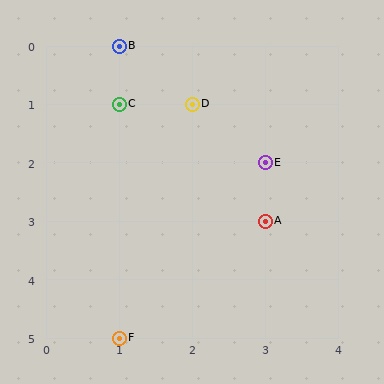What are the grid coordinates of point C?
Point C is at grid coordinates (1, 1).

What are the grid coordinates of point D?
Point D is at grid coordinates (2, 1).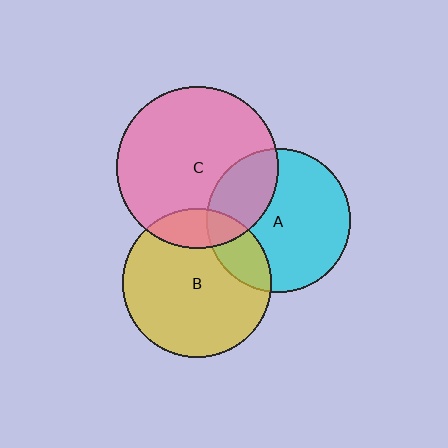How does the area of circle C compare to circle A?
Approximately 1.3 times.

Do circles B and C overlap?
Yes.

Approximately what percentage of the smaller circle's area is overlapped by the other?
Approximately 15%.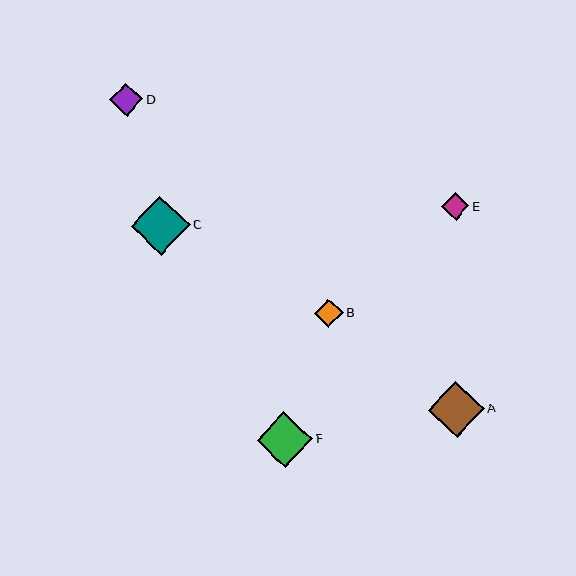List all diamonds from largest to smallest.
From largest to smallest: C, F, A, D, B, E.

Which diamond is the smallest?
Diamond E is the smallest with a size of approximately 27 pixels.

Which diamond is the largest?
Diamond C is the largest with a size of approximately 59 pixels.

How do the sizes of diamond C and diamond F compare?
Diamond C and diamond F are approximately the same size.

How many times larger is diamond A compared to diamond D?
Diamond A is approximately 1.7 times the size of diamond D.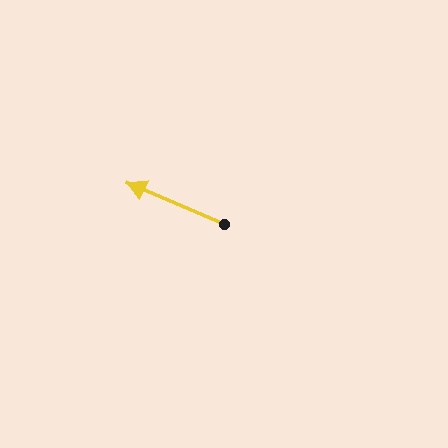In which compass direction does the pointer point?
Northwest.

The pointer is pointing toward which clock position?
Roughly 10 o'clock.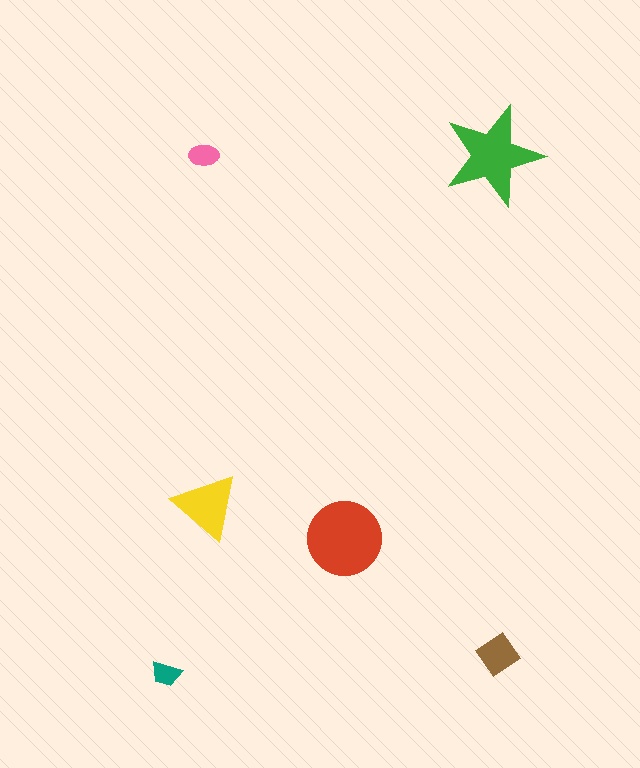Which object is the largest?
The red circle.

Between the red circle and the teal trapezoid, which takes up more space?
The red circle.